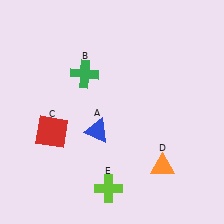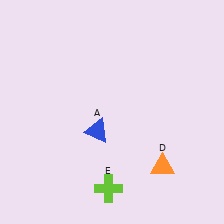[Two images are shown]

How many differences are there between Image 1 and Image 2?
There are 2 differences between the two images.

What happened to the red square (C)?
The red square (C) was removed in Image 2. It was in the bottom-left area of Image 1.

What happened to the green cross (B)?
The green cross (B) was removed in Image 2. It was in the top-left area of Image 1.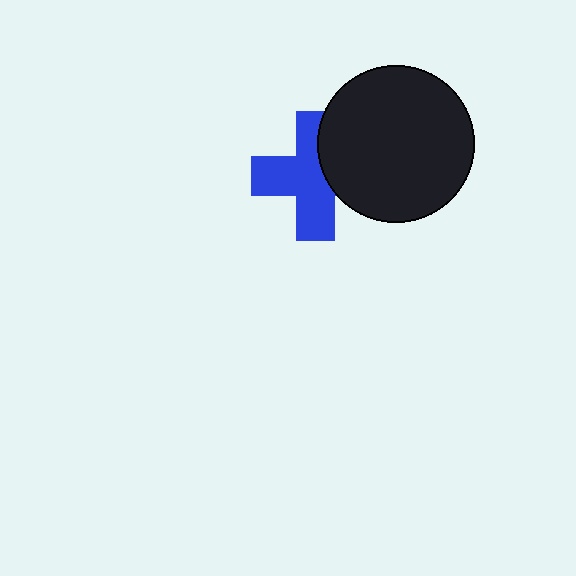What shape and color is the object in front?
The object in front is a black circle.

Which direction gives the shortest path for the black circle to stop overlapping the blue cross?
Moving right gives the shortest separation.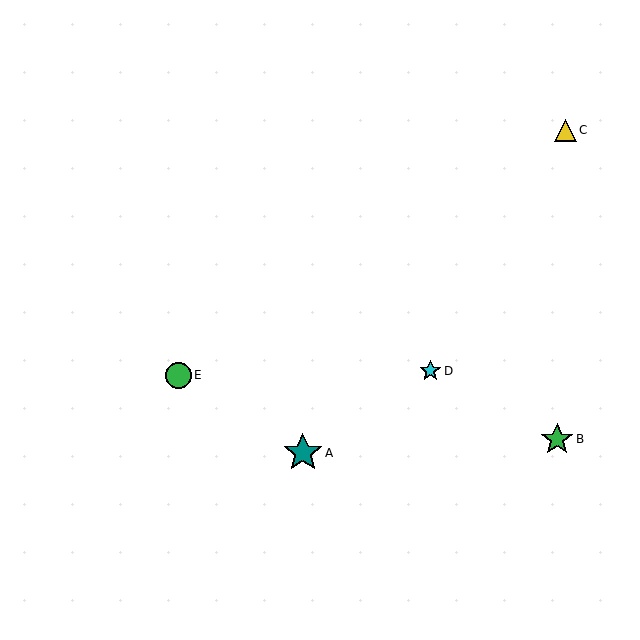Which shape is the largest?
The teal star (labeled A) is the largest.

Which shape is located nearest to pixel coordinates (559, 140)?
The yellow triangle (labeled C) at (565, 130) is nearest to that location.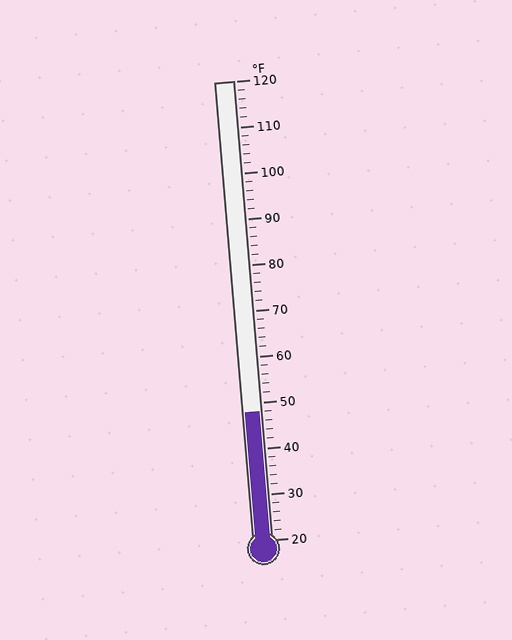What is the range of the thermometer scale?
The thermometer scale ranges from 20°F to 120°F.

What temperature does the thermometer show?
The thermometer shows approximately 48°F.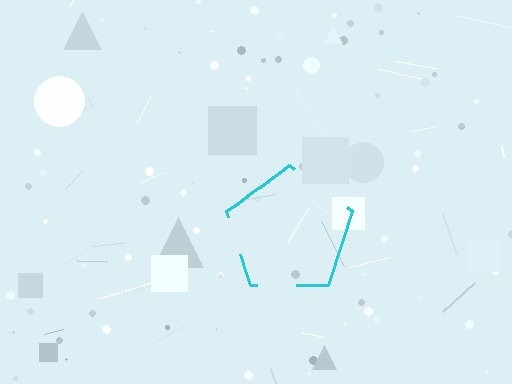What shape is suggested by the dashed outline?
The dashed outline suggests a pentagon.